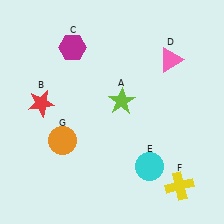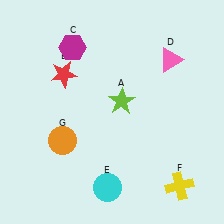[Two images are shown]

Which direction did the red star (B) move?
The red star (B) moved up.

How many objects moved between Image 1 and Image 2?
2 objects moved between the two images.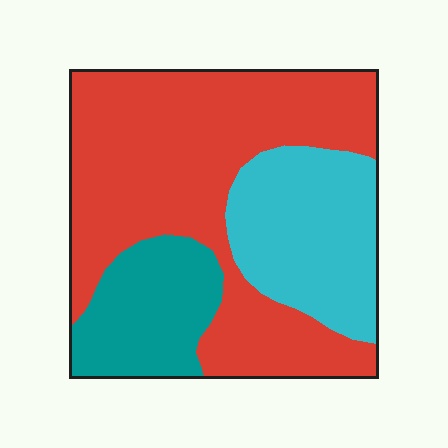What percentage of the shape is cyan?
Cyan takes up about one quarter (1/4) of the shape.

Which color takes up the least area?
Teal, at roughly 20%.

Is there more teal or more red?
Red.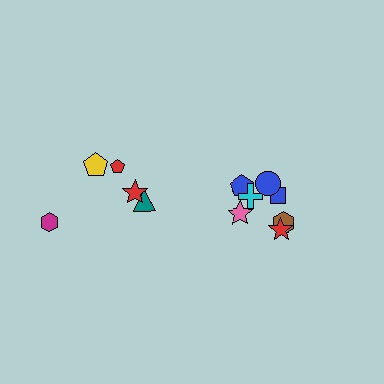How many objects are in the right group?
There are 7 objects.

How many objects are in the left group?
There are 5 objects.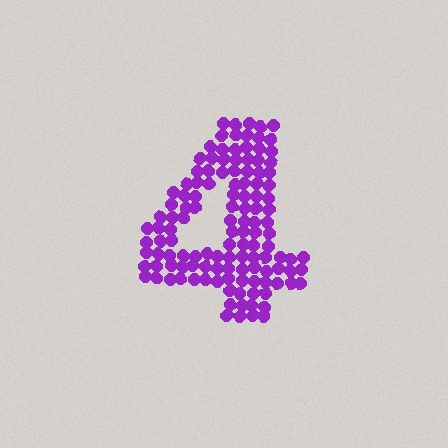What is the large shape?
The large shape is the digit 4.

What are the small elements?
The small elements are circles.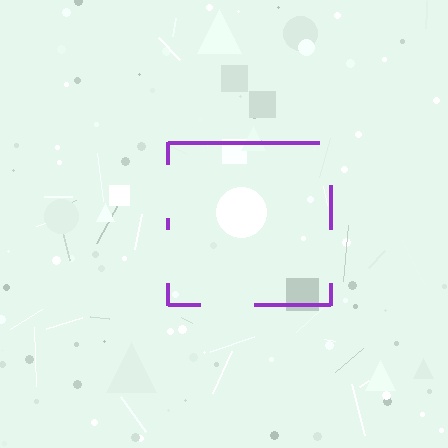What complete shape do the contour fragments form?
The contour fragments form a square.